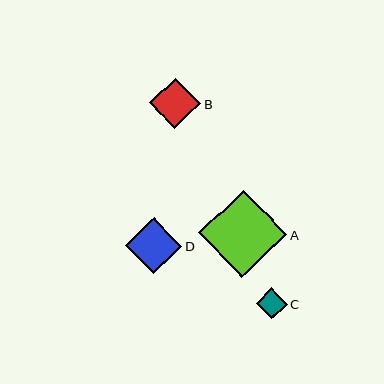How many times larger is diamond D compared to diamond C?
Diamond D is approximately 1.8 times the size of diamond C.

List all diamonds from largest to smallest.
From largest to smallest: A, D, B, C.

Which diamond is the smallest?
Diamond C is the smallest with a size of approximately 31 pixels.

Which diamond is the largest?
Diamond A is the largest with a size of approximately 88 pixels.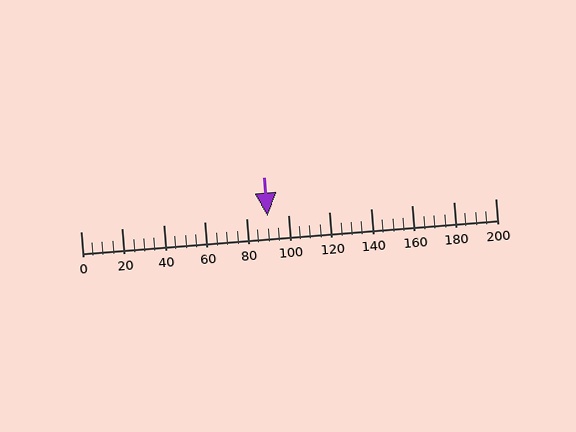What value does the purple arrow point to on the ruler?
The purple arrow points to approximately 90.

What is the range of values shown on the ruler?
The ruler shows values from 0 to 200.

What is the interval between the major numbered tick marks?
The major tick marks are spaced 20 units apart.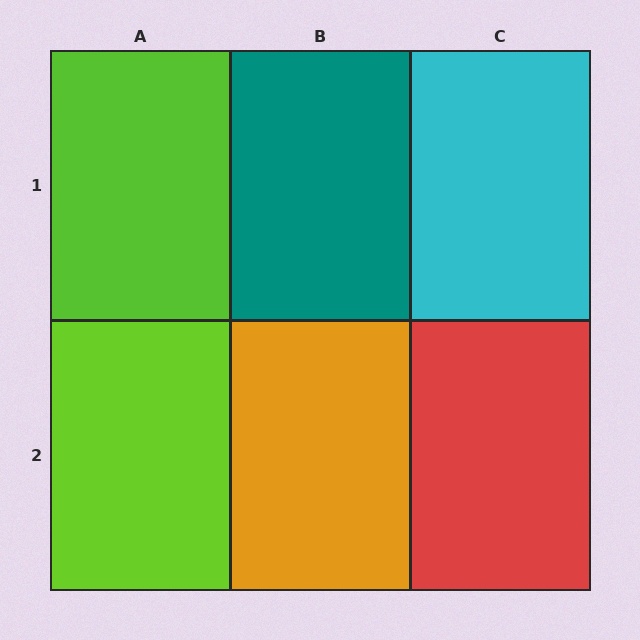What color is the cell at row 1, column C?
Cyan.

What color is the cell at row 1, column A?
Lime.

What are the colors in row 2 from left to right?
Lime, orange, red.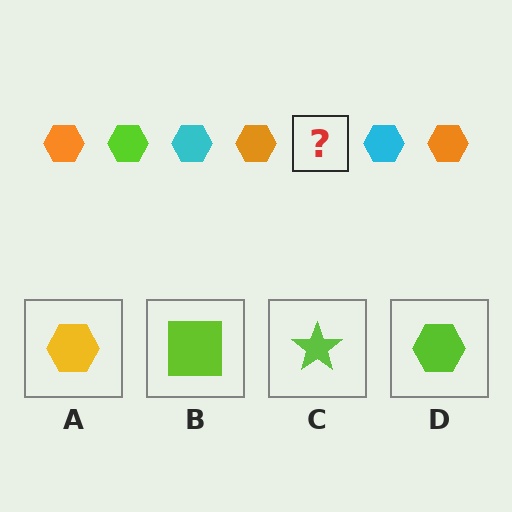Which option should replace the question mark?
Option D.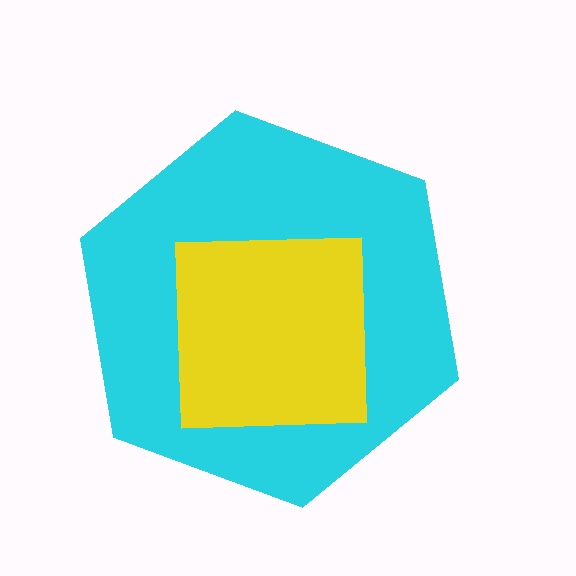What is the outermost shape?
The cyan hexagon.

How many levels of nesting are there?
2.